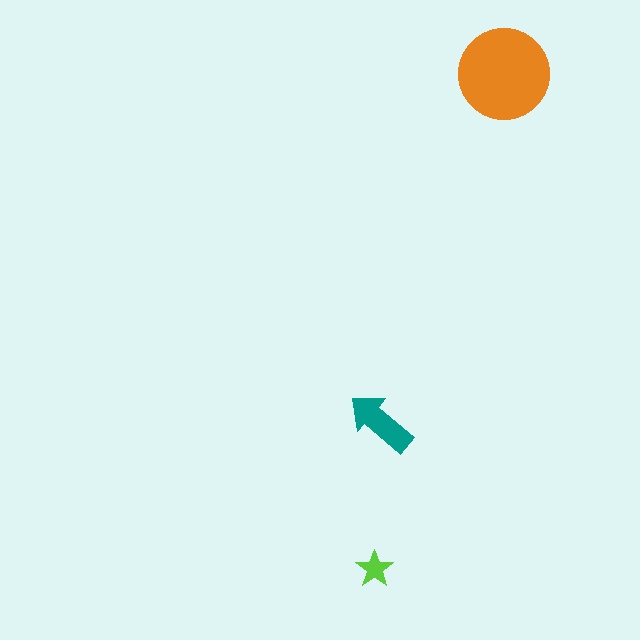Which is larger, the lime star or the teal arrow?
The teal arrow.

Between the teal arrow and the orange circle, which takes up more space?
The orange circle.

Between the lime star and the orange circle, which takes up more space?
The orange circle.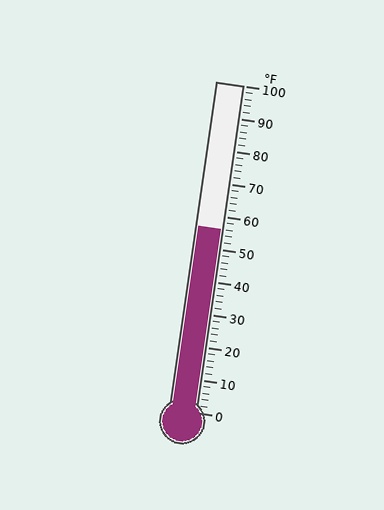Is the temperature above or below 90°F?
The temperature is below 90°F.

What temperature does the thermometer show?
The thermometer shows approximately 56°F.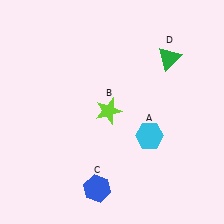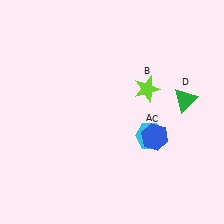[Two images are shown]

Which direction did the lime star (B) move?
The lime star (B) moved right.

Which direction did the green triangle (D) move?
The green triangle (D) moved down.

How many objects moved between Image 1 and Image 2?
3 objects moved between the two images.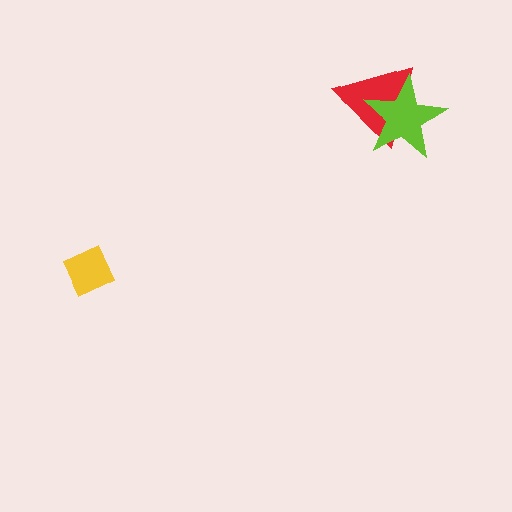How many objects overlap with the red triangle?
1 object overlaps with the red triangle.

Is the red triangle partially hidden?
Yes, it is partially covered by another shape.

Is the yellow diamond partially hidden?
No, no other shape covers it.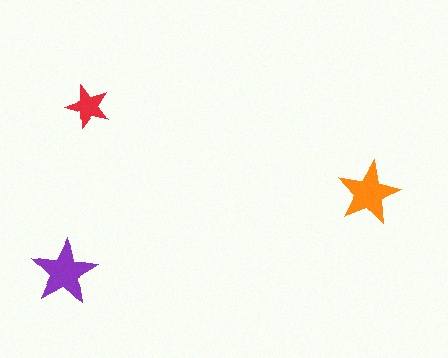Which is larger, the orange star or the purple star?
The purple one.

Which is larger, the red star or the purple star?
The purple one.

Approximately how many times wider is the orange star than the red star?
About 1.5 times wider.